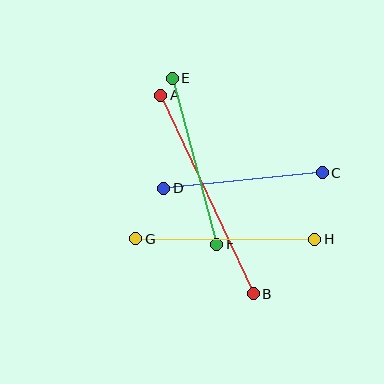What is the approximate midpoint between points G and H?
The midpoint is at approximately (225, 239) pixels.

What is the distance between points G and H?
The distance is approximately 179 pixels.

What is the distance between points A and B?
The distance is approximately 219 pixels.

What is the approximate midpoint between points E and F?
The midpoint is at approximately (195, 161) pixels.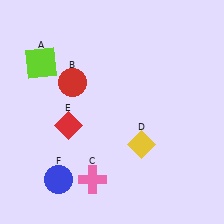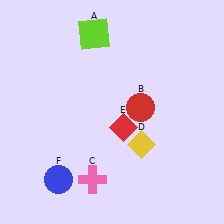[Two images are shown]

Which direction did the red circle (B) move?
The red circle (B) moved right.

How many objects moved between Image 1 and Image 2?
3 objects moved between the two images.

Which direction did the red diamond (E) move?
The red diamond (E) moved right.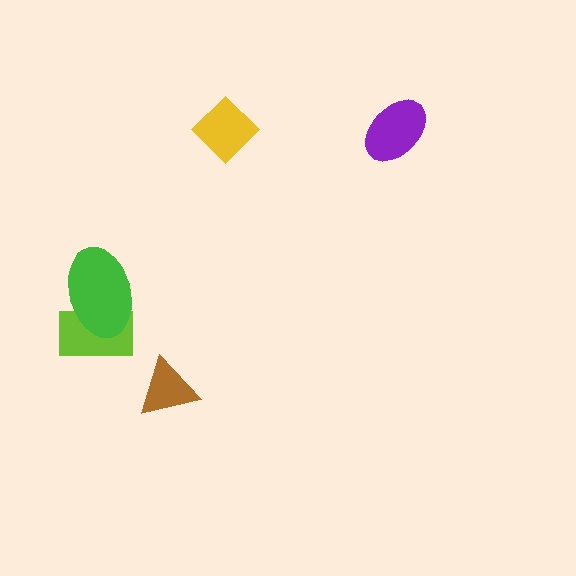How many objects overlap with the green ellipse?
1 object overlaps with the green ellipse.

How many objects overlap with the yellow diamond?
0 objects overlap with the yellow diamond.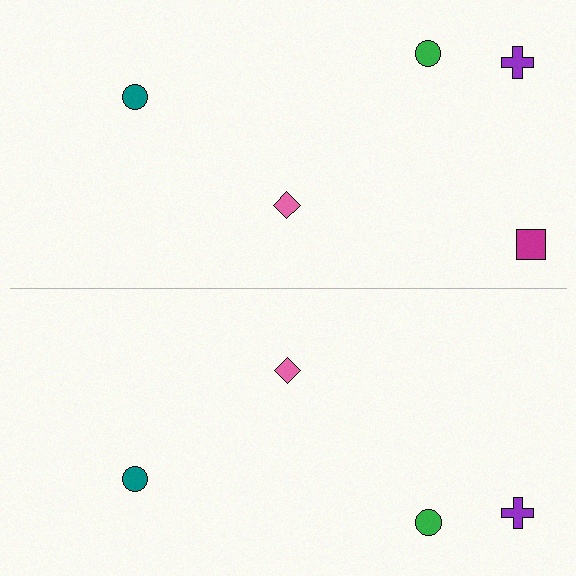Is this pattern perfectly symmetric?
No, the pattern is not perfectly symmetric. A magenta square is missing from the bottom side.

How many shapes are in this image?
There are 9 shapes in this image.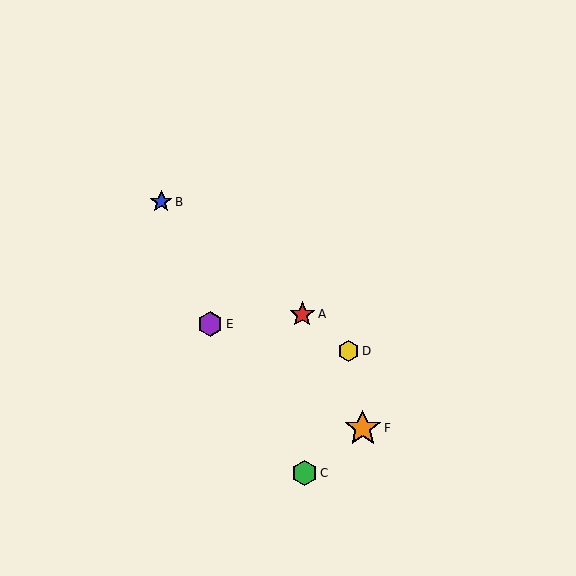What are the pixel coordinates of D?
Object D is at (348, 351).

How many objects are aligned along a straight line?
3 objects (A, B, D) are aligned along a straight line.